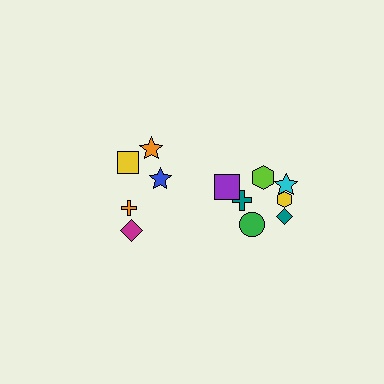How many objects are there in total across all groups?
There are 12 objects.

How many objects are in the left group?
There are 5 objects.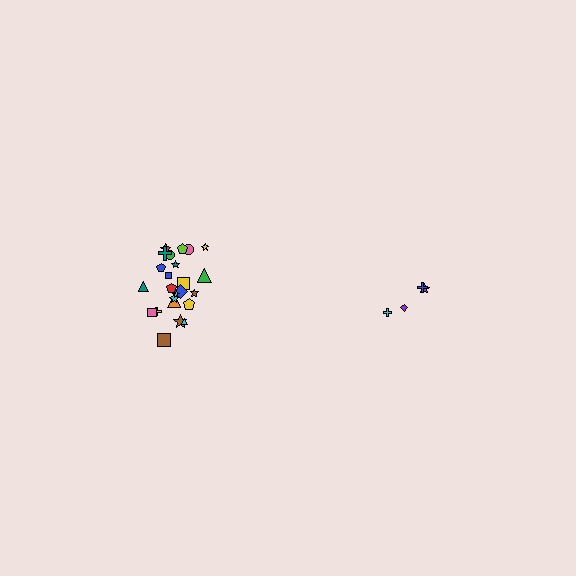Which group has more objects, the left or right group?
The left group.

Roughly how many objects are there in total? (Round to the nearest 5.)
Roughly 30 objects in total.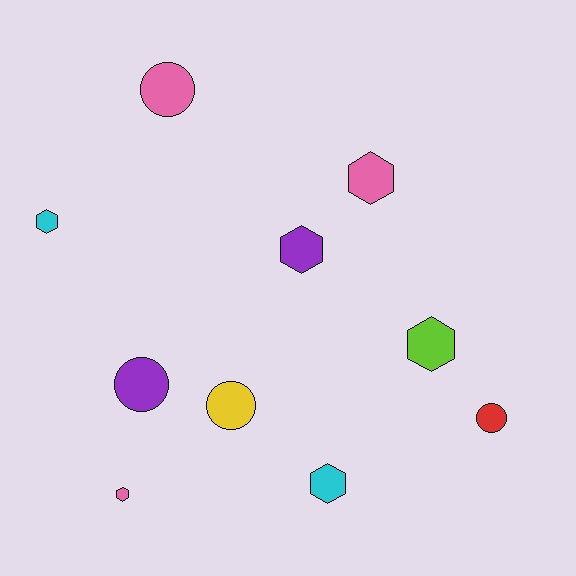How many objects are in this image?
There are 10 objects.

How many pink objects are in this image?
There are 3 pink objects.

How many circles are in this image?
There are 4 circles.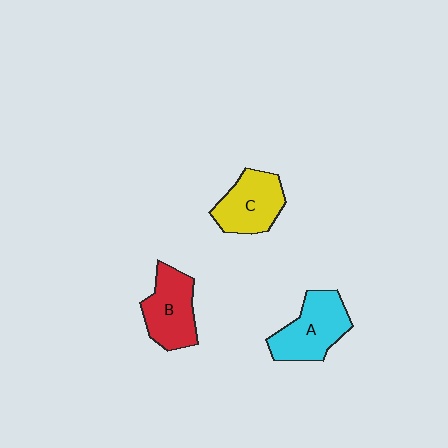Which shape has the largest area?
Shape A (cyan).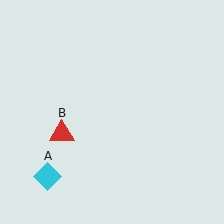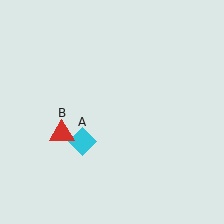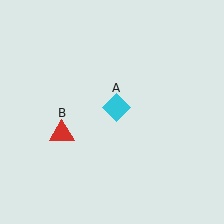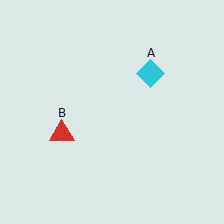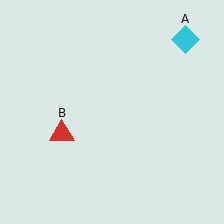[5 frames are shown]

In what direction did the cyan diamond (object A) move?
The cyan diamond (object A) moved up and to the right.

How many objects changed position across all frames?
1 object changed position: cyan diamond (object A).